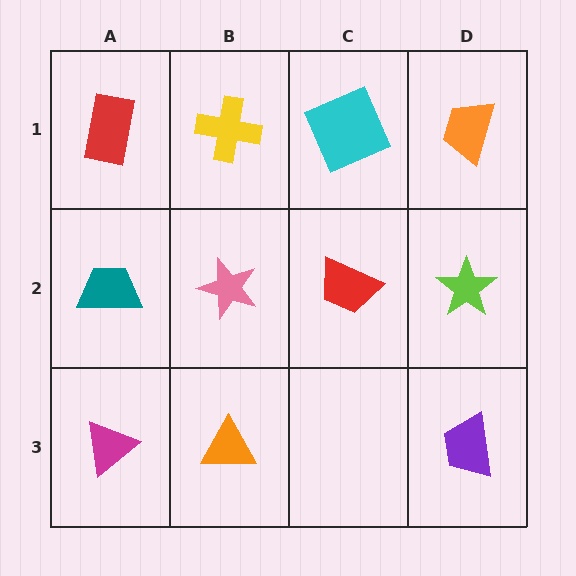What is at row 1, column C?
A cyan square.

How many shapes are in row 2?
4 shapes.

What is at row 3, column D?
A purple trapezoid.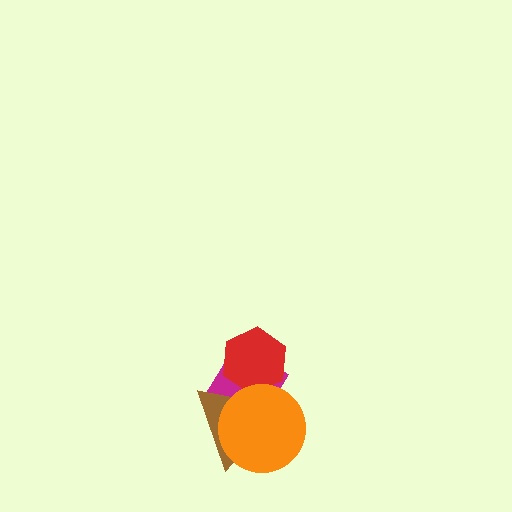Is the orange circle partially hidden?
No, no other shape covers it.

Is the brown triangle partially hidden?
Yes, it is partially covered by another shape.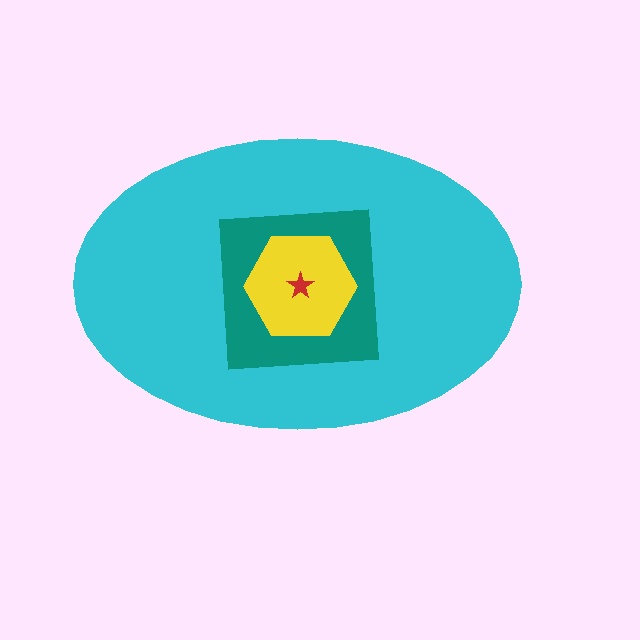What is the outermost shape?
The cyan ellipse.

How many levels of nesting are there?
4.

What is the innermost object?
The red star.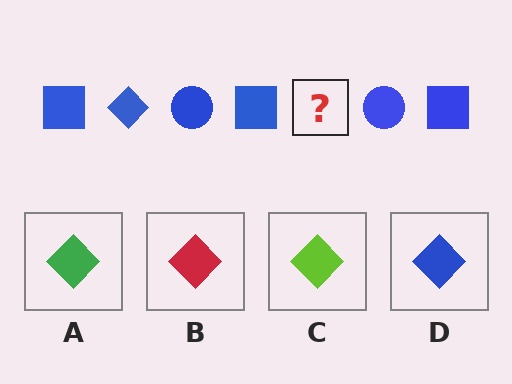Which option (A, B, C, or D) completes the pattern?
D.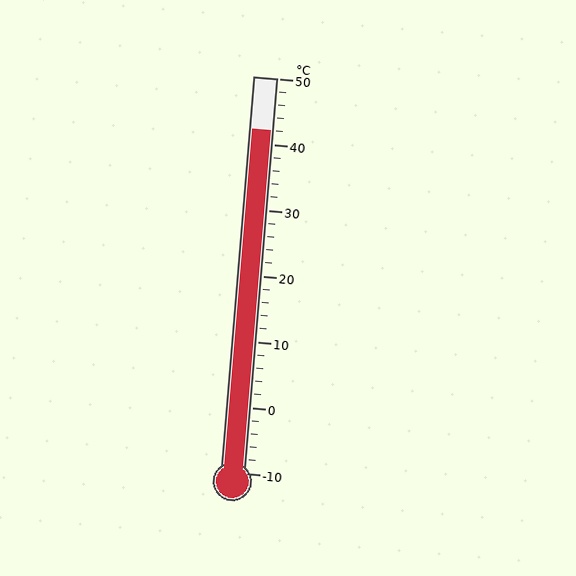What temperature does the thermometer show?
The thermometer shows approximately 42°C.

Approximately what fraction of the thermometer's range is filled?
The thermometer is filled to approximately 85% of its range.